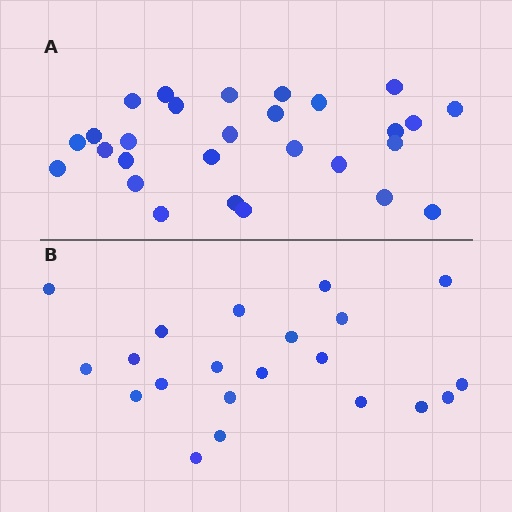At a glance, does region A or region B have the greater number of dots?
Region A (the top region) has more dots.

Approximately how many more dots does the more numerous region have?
Region A has roughly 8 or so more dots than region B.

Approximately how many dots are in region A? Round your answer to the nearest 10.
About 30 dots. (The exact count is 28, which rounds to 30.)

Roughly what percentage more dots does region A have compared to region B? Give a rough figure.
About 35% more.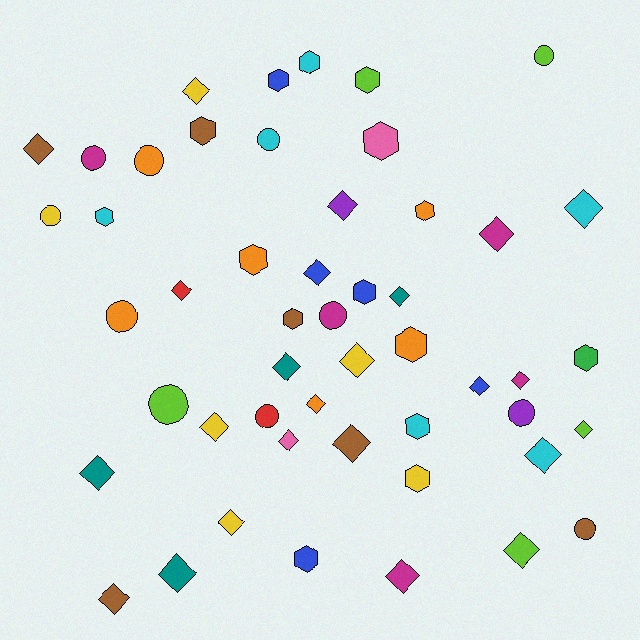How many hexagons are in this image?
There are 15 hexagons.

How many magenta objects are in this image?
There are 5 magenta objects.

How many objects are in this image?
There are 50 objects.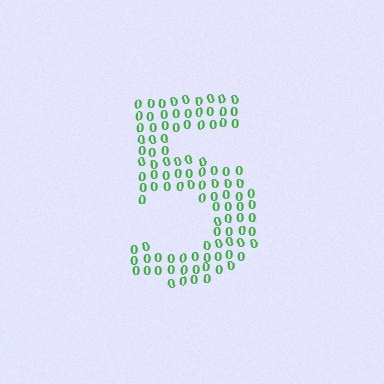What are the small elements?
The small elements are digit 0's.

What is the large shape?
The large shape is the digit 5.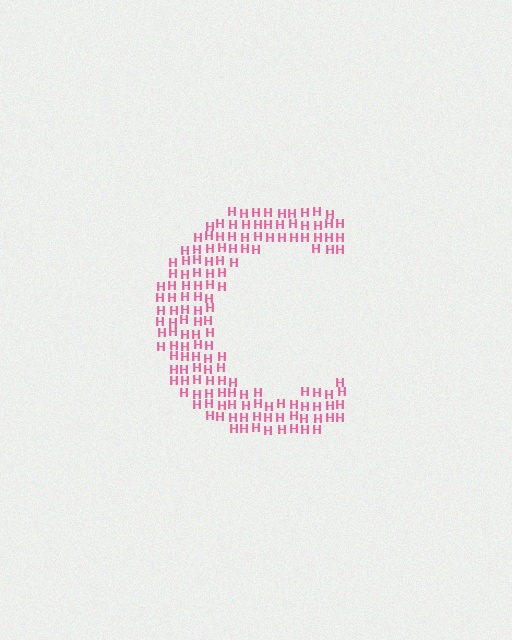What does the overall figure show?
The overall figure shows the letter C.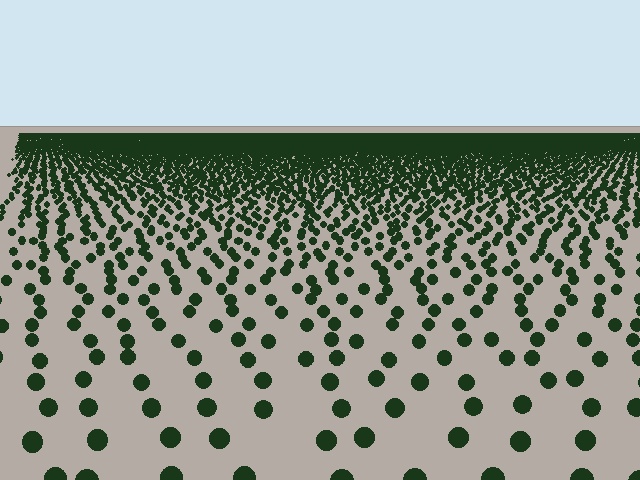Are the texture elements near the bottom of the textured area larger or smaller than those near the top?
Larger. Near the bottom, elements are closer to the viewer and appear at a bigger on-screen size.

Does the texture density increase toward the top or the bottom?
Density increases toward the top.